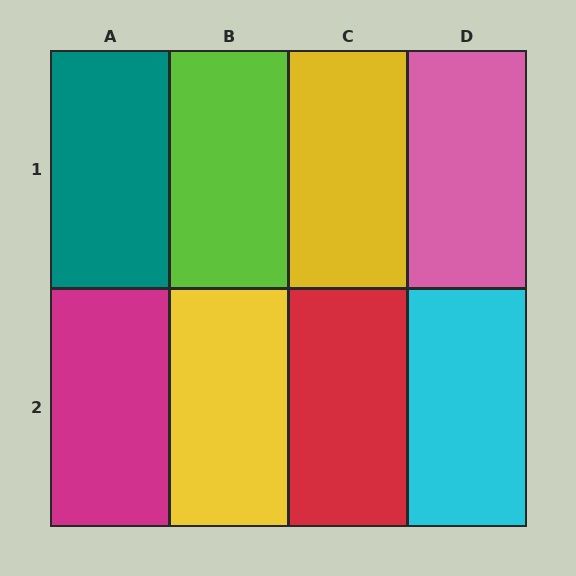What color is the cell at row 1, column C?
Yellow.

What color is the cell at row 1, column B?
Lime.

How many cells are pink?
1 cell is pink.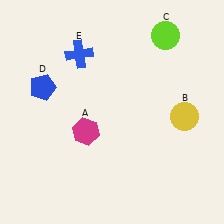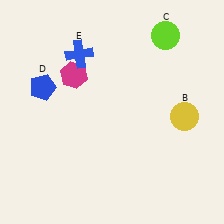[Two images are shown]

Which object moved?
The magenta hexagon (A) moved up.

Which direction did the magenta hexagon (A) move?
The magenta hexagon (A) moved up.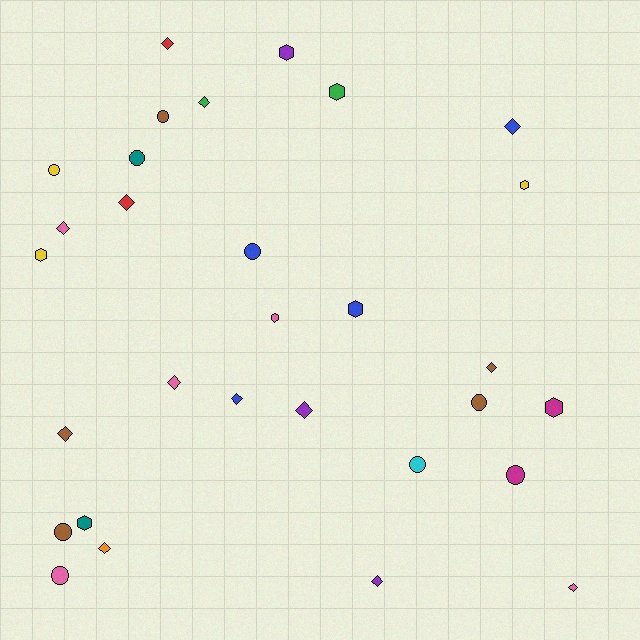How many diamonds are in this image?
There are 13 diamonds.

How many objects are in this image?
There are 30 objects.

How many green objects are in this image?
There are 2 green objects.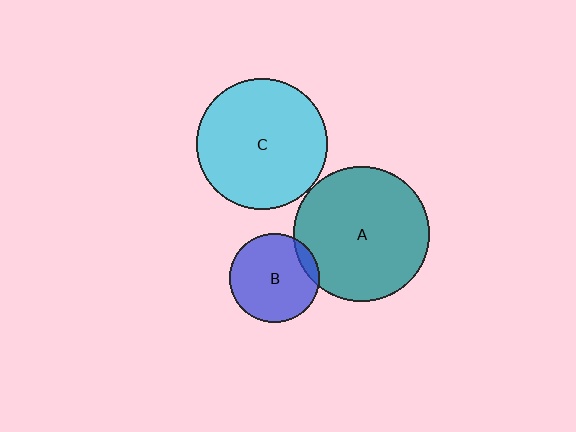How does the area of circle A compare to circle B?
Approximately 2.3 times.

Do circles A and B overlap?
Yes.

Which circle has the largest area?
Circle A (teal).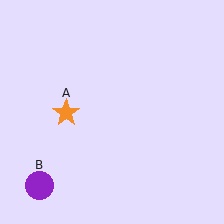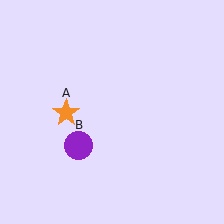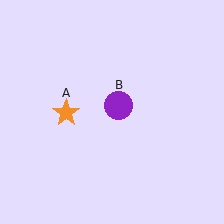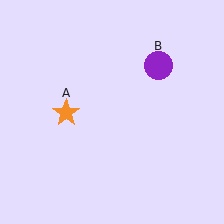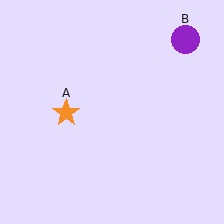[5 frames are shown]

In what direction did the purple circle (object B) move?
The purple circle (object B) moved up and to the right.